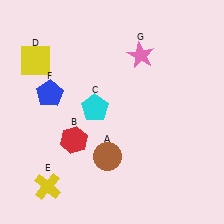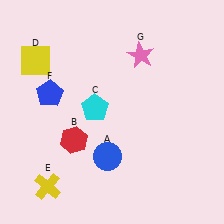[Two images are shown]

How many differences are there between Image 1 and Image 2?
There is 1 difference between the two images.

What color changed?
The circle (A) changed from brown in Image 1 to blue in Image 2.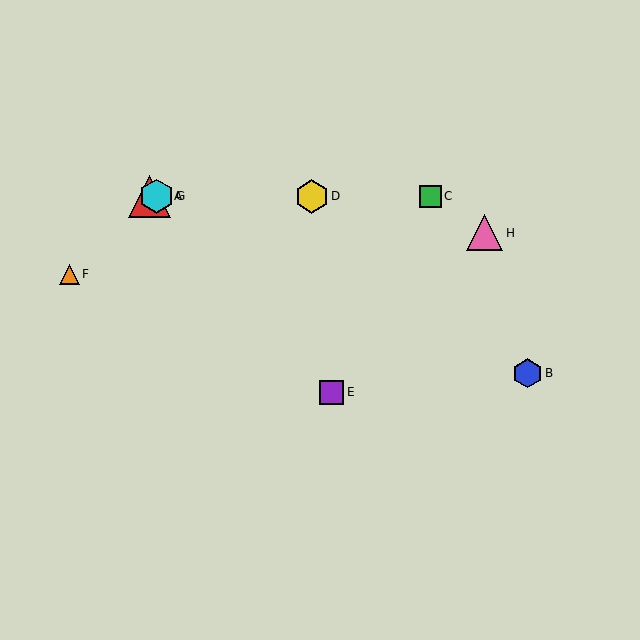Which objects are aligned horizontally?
Objects A, C, D, G are aligned horizontally.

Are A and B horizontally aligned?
No, A is at y≈196 and B is at y≈373.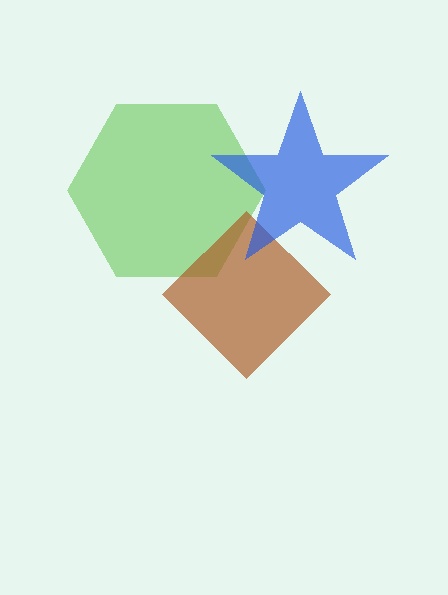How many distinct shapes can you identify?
There are 3 distinct shapes: a lime hexagon, a brown diamond, a blue star.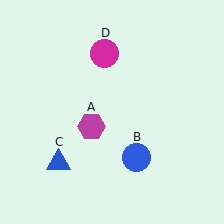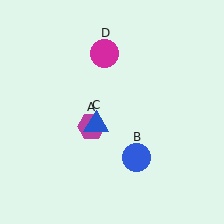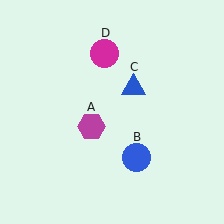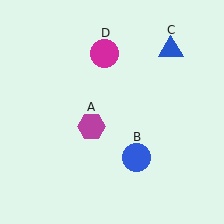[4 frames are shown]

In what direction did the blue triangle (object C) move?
The blue triangle (object C) moved up and to the right.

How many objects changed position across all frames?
1 object changed position: blue triangle (object C).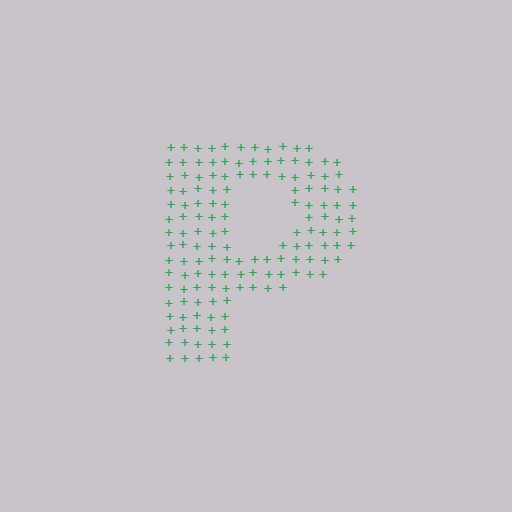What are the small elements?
The small elements are plus signs.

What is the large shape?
The large shape is the letter P.